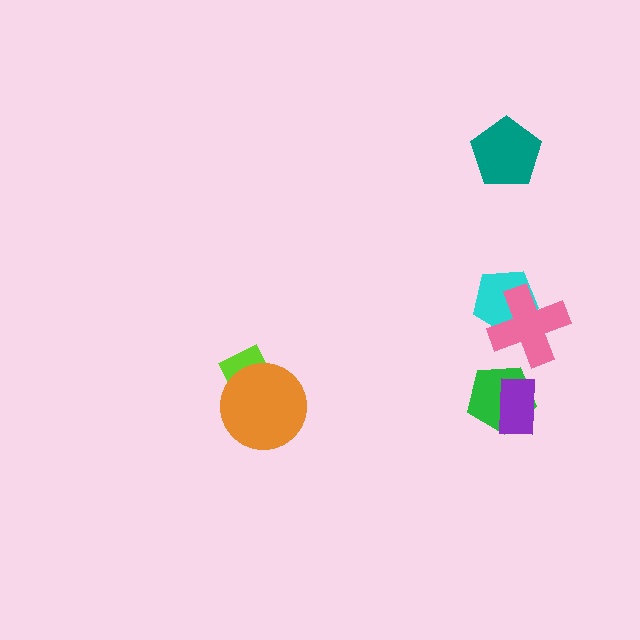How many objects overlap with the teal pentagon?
0 objects overlap with the teal pentagon.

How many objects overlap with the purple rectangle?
1 object overlaps with the purple rectangle.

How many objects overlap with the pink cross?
1 object overlaps with the pink cross.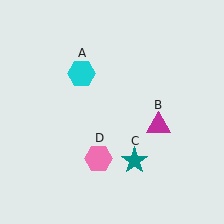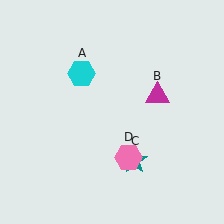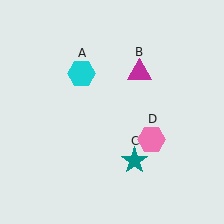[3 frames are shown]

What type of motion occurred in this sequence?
The magenta triangle (object B), pink hexagon (object D) rotated counterclockwise around the center of the scene.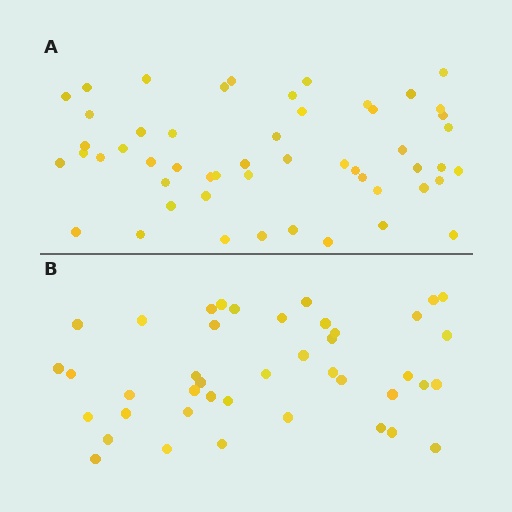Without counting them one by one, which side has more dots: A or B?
Region A (the top region) has more dots.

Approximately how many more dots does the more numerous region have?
Region A has roughly 10 or so more dots than region B.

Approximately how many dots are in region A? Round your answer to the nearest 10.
About 50 dots. (The exact count is 52, which rounds to 50.)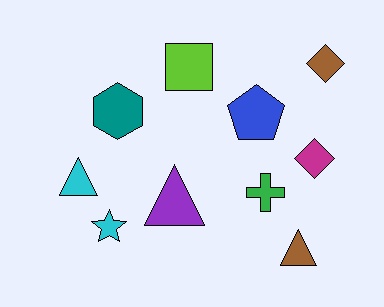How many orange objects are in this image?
There are no orange objects.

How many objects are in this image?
There are 10 objects.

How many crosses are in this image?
There is 1 cross.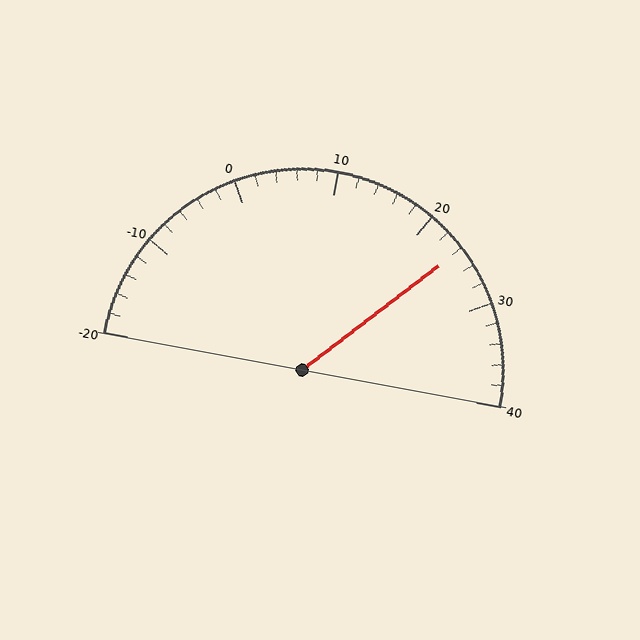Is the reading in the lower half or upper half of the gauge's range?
The reading is in the upper half of the range (-20 to 40).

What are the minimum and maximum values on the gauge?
The gauge ranges from -20 to 40.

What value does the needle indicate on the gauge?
The needle indicates approximately 24.